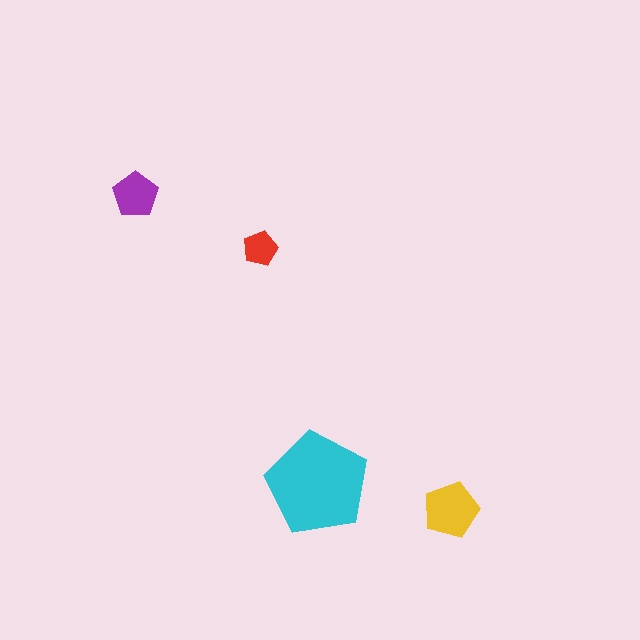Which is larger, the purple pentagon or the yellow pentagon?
The yellow one.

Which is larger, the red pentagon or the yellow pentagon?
The yellow one.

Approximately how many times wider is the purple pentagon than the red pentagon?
About 1.5 times wider.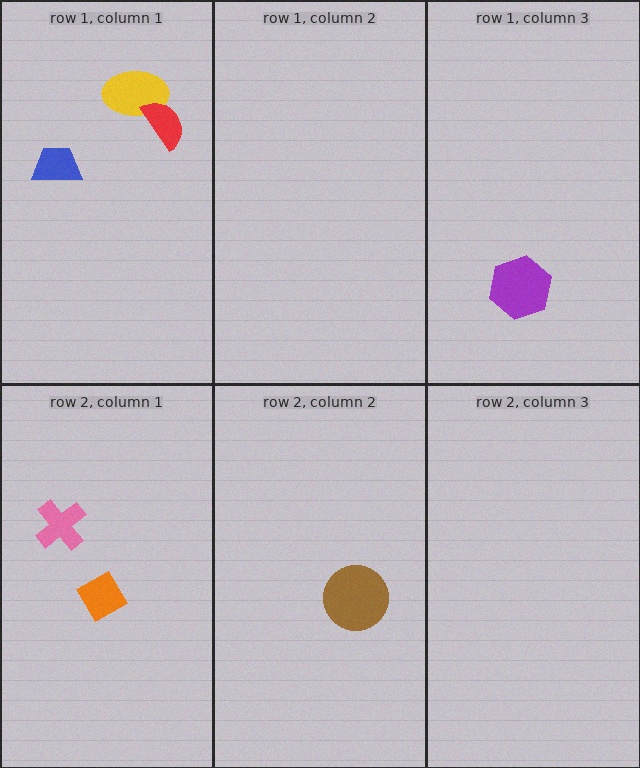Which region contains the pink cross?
The row 2, column 1 region.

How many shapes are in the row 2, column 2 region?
1.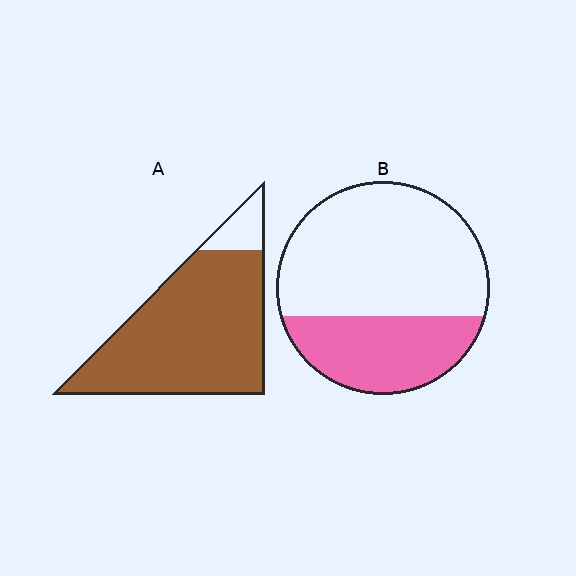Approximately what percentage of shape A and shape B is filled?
A is approximately 90% and B is approximately 35%.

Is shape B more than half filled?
No.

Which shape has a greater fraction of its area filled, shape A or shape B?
Shape A.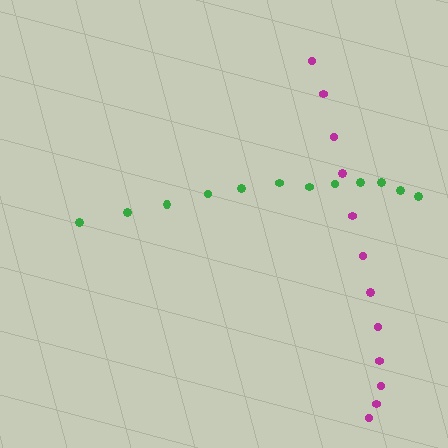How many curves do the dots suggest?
There are 2 distinct paths.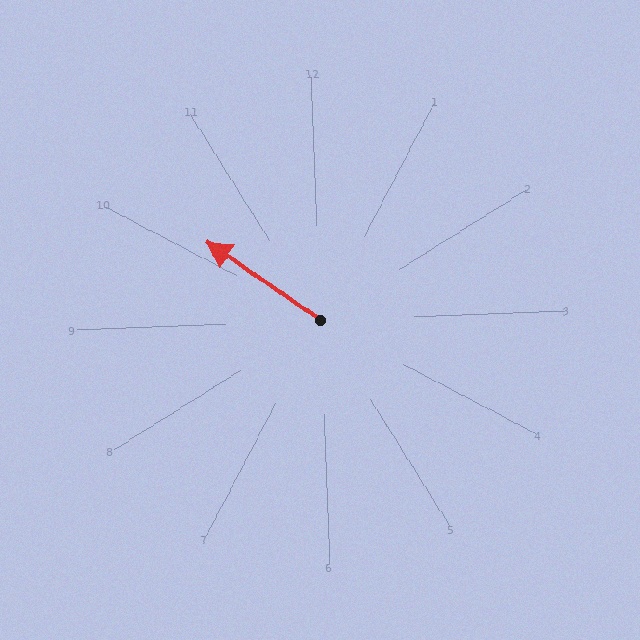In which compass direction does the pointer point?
Northwest.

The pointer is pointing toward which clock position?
Roughly 10 o'clock.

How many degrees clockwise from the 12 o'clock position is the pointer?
Approximately 307 degrees.